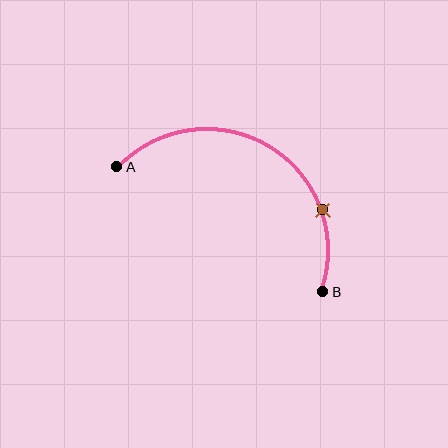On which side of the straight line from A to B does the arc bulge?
The arc bulges above the straight line connecting A and B.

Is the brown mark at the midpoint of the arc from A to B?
No. The brown mark lies on the arc but is closer to endpoint B. The arc midpoint would be at the point on the curve equidistant along the arc from both A and B.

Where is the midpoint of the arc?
The arc midpoint is the point on the curve farthest from the straight line joining A and B. It sits above that line.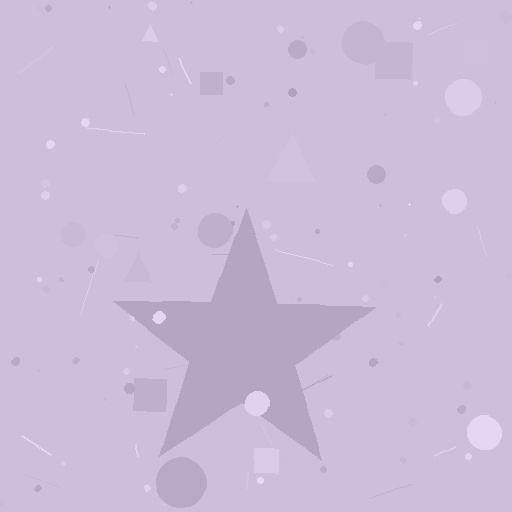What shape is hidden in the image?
A star is hidden in the image.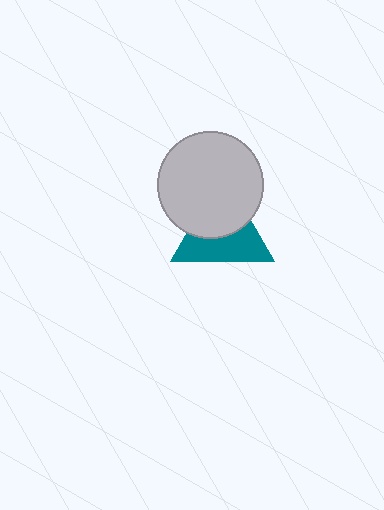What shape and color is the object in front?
The object in front is a light gray circle.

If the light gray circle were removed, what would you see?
You would see the complete teal triangle.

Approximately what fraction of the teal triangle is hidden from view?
Roughly 49% of the teal triangle is hidden behind the light gray circle.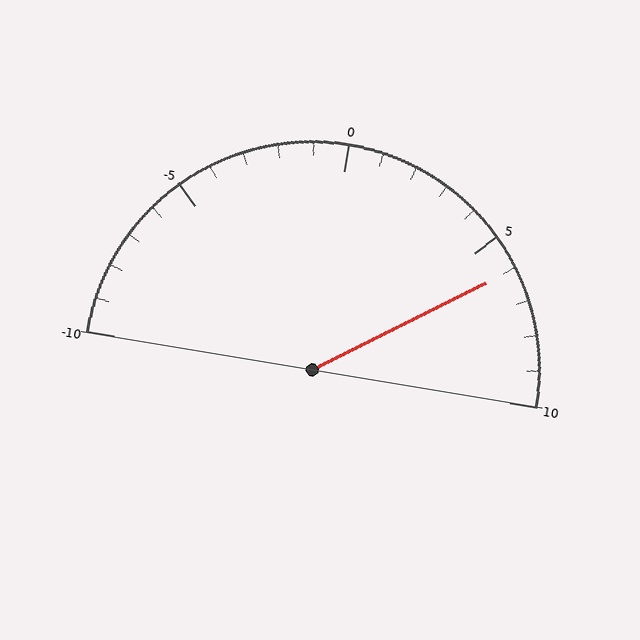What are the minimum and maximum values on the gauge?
The gauge ranges from -10 to 10.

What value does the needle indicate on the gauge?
The needle indicates approximately 6.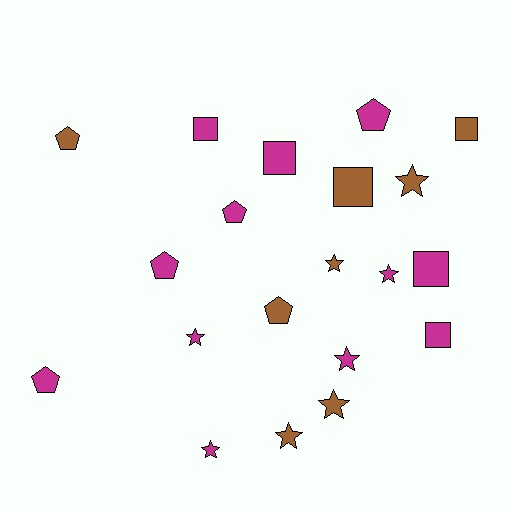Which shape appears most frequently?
Star, with 8 objects.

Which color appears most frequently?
Magenta, with 12 objects.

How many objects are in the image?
There are 20 objects.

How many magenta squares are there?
There are 4 magenta squares.